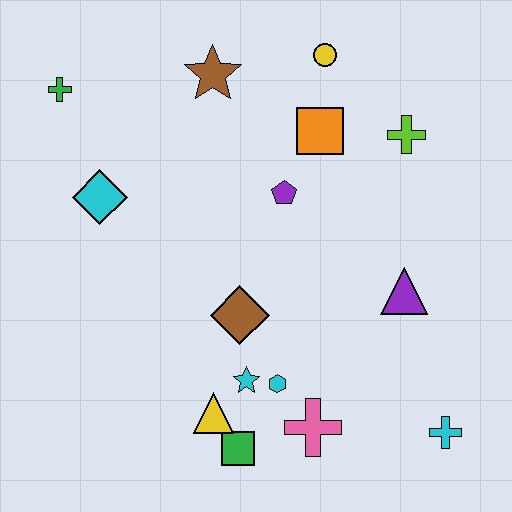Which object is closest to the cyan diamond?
The green cross is closest to the cyan diamond.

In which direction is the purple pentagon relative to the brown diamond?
The purple pentagon is above the brown diamond.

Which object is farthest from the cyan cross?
The green cross is farthest from the cyan cross.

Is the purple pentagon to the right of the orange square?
No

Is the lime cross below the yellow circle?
Yes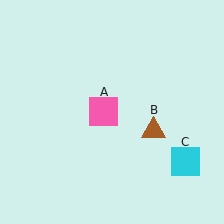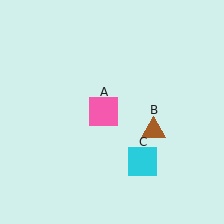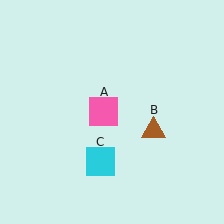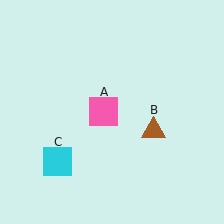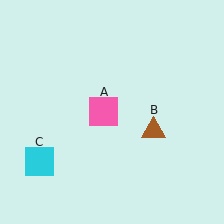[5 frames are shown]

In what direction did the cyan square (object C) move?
The cyan square (object C) moved left.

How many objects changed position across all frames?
1 object changed position: cyan square (object C).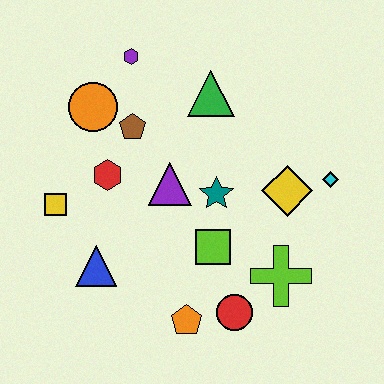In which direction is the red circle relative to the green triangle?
The red circle is below the green triangle.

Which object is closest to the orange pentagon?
The red circle is closest to the orange pentagon.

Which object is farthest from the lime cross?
The purple hexagon is farthest from the lime cross.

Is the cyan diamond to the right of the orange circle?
Yes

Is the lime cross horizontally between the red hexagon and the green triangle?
No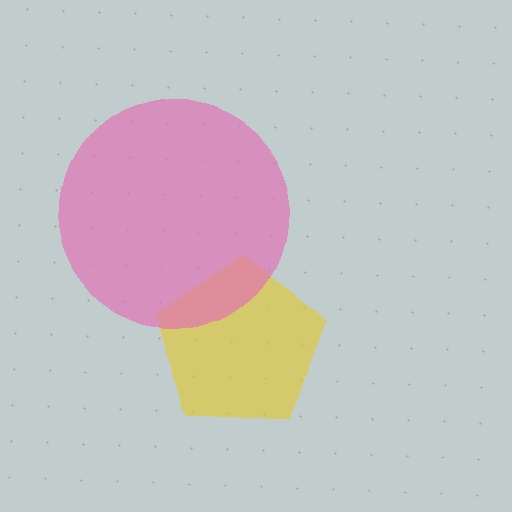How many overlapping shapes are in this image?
There are 2 overlapping shapes in the image.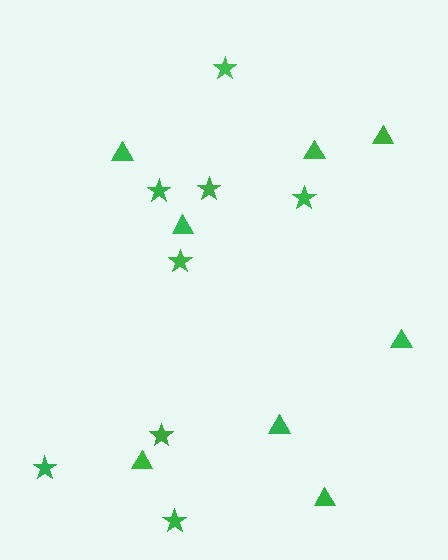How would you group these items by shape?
There are 2 groups: one group of stars (8) and one group of triangles (8).